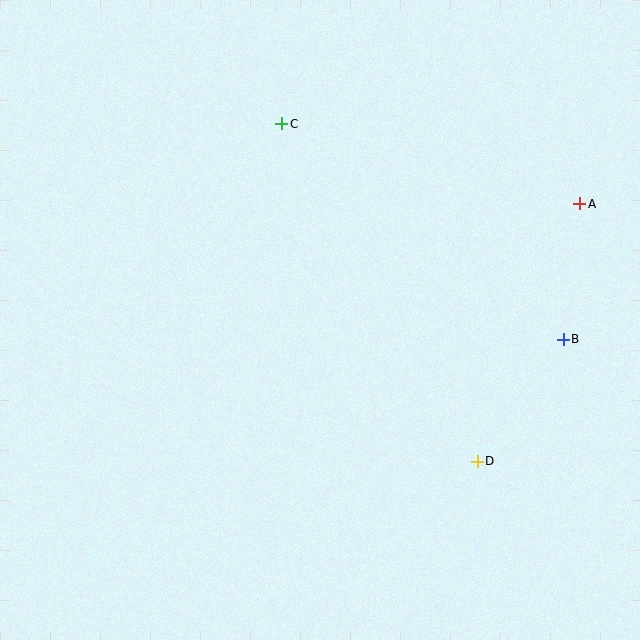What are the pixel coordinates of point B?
Point B is at (563, 339).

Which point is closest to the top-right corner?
Point A is closest to the top-right corner.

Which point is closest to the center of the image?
Point C at (282, 124) is closest to the center.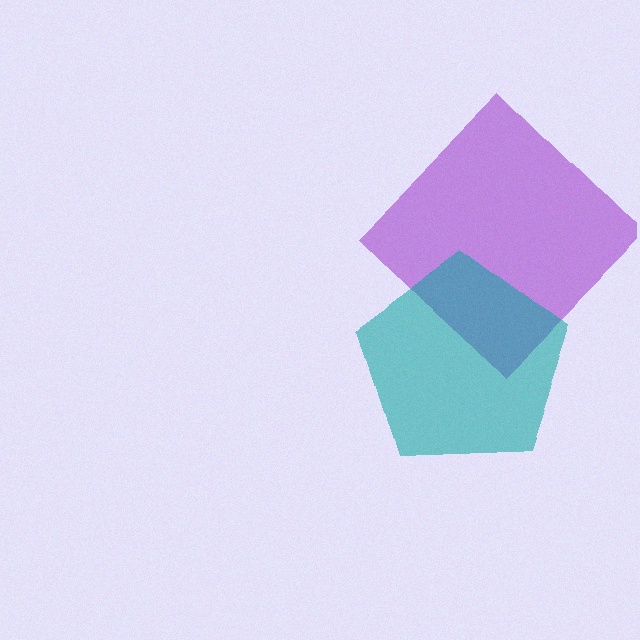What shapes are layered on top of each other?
The layered shapes are: a purple diamond, a teal pentagon.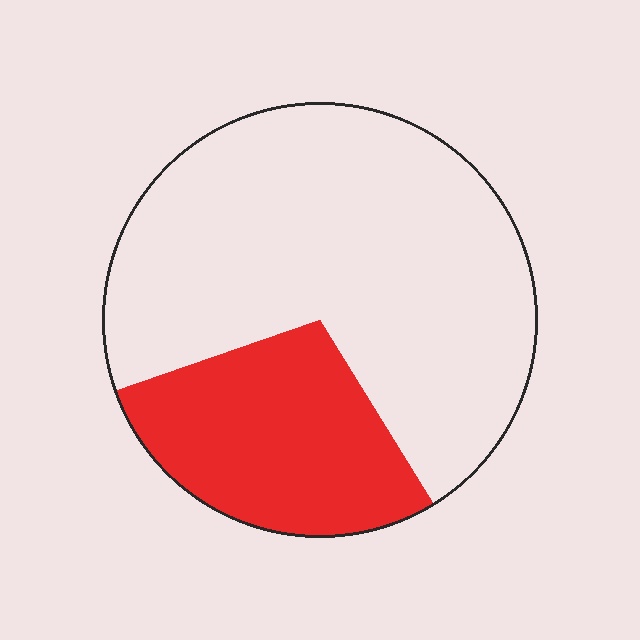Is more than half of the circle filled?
No.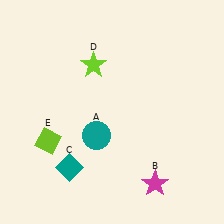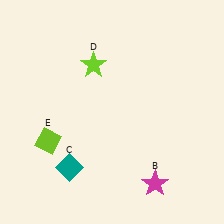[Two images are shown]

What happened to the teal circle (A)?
The teal circle (A) was removed in Image 2. It was in the bottom-left area of Image 1.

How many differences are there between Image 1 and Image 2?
There is 1 difference between the two images.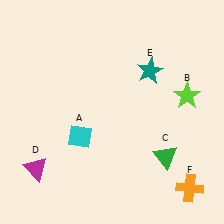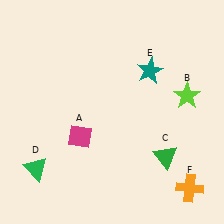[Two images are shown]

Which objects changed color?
A changed from cyan to magenta. D changed from magenta to green.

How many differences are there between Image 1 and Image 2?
There are 2 differences between the two images.